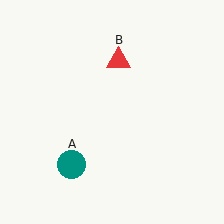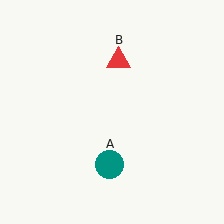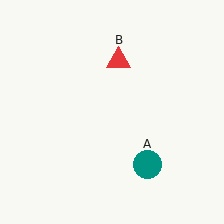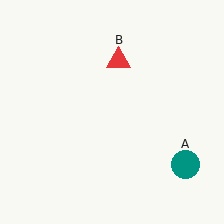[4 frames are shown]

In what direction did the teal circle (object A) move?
The teal circle (object A) moved right.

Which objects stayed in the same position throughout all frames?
Red triangle (object B) remained stationary.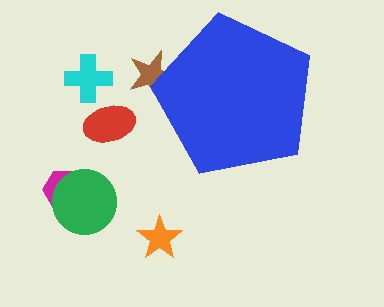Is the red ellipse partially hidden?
No, the red ellipse is fully visible.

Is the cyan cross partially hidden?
No, the cyan cross is fully visible.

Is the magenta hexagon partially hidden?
No, the magenta hexagon is fully visible.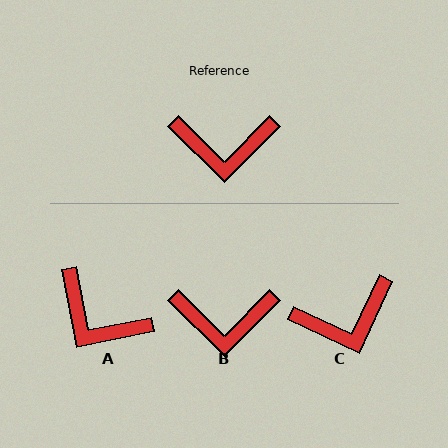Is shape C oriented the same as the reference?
No, it is off by about 20 degrees.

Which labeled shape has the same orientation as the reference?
B.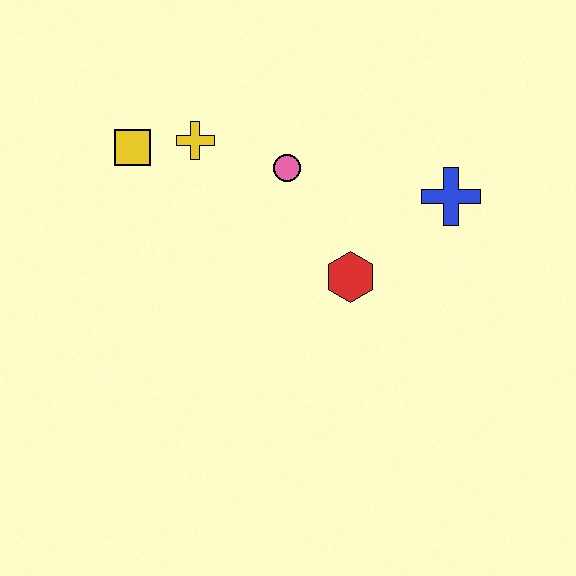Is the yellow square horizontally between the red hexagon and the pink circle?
No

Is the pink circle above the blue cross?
Yes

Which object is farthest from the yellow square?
The blue cross is farthest from the yellow square.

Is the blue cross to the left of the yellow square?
No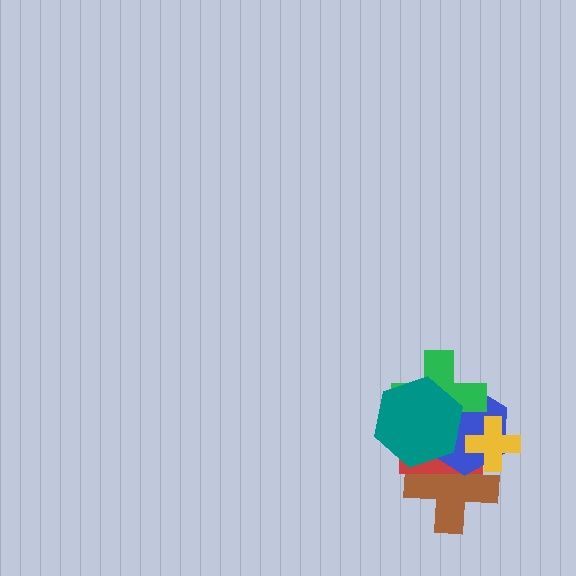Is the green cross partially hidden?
Yes, it is partially covered by another shape.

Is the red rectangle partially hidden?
Yes, it is partially covered by another shape.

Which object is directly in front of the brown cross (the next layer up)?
The red rectangle is directly in front of the brown cross.